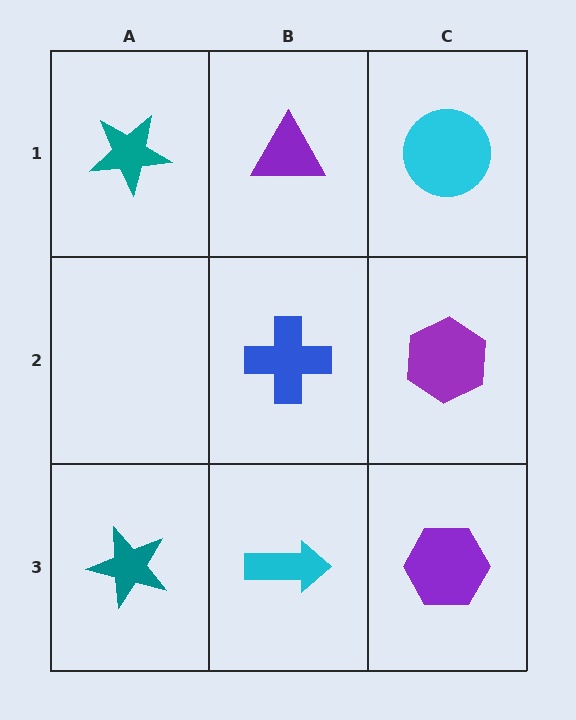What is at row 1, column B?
A purple triangle.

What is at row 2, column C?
A purple hexagon.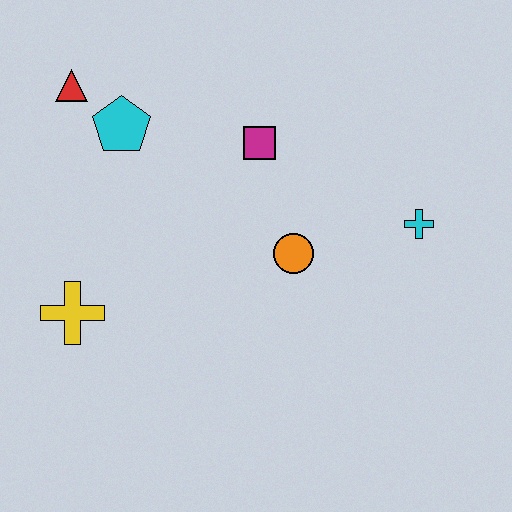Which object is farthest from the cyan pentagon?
The cyan cross is farthest from the cyan pentagon.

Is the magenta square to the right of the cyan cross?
No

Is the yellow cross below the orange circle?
Yes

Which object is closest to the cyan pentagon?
The red triangle is closest to the cyan pentagon.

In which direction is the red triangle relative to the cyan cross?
The red triangle is to the left of the cyan cross.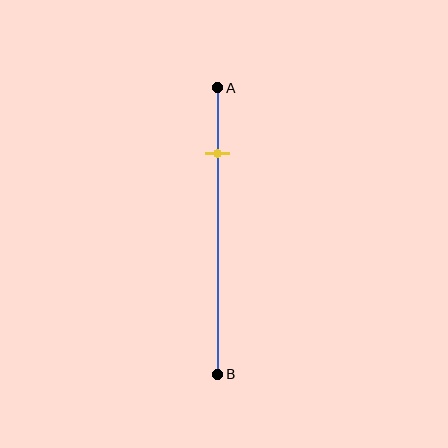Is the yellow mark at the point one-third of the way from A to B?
No, the mark is at about 25% from A, not at the 33% one-third point.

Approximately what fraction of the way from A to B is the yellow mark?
The yellow mark is approximately 25% of the way from A to B.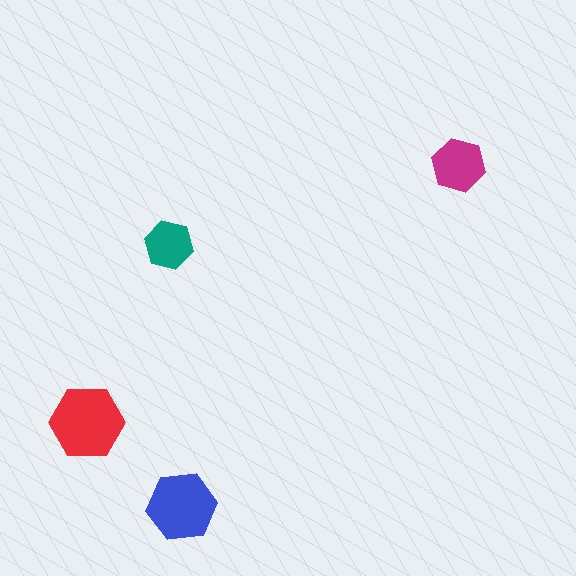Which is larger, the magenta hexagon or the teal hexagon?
The magenta one.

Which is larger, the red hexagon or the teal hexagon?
The red one.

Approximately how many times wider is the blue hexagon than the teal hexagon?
About 1.5 times wider.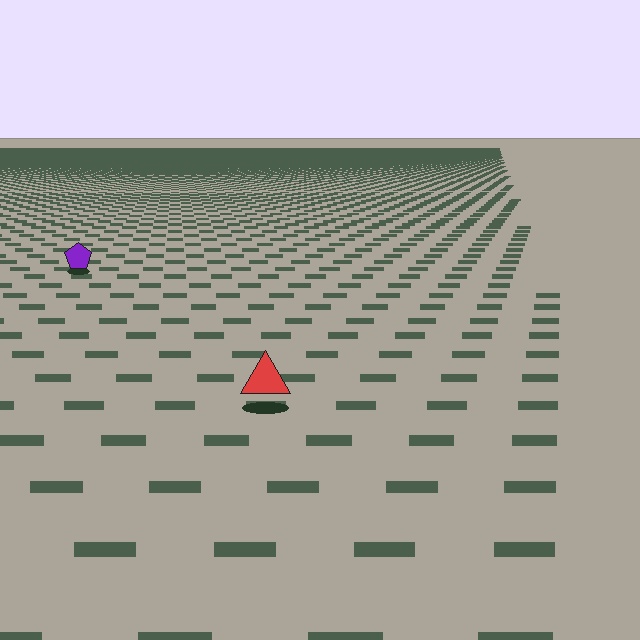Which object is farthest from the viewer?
The purple pentagon is farthest from the viewer. It appears smaller and the ground texture around it is denser.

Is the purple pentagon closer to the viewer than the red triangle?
No. The red triangle is closer — you can tell from the texture gradient: the ground texture is coarser near it.